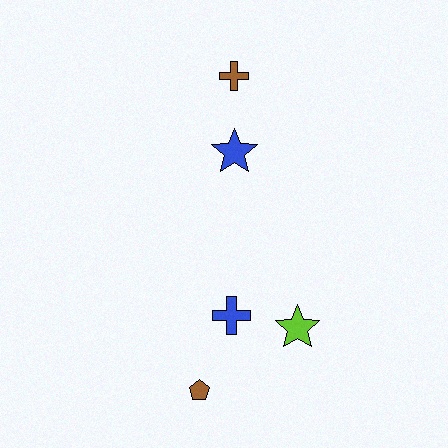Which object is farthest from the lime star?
The brown cross is farthest from the lime star.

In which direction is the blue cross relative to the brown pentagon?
The blue cross is above the brown pentagon.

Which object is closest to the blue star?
The brown cross is closest to the blue star.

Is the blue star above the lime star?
Yes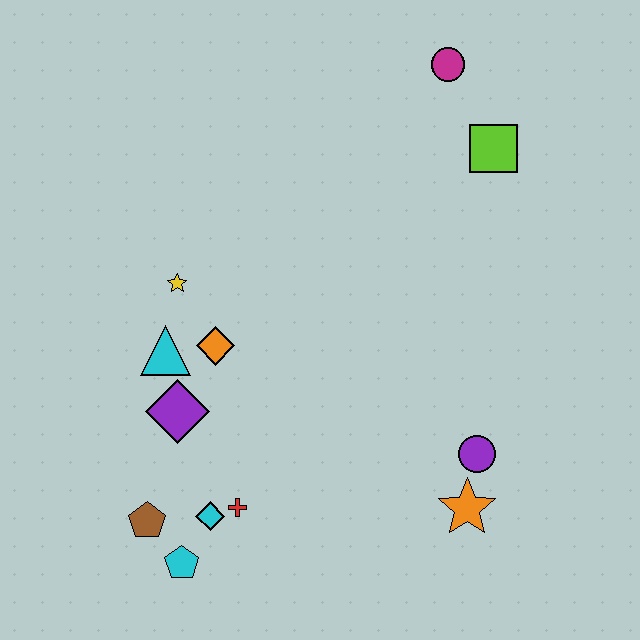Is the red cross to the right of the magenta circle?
No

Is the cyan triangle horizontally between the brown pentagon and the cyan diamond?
Yes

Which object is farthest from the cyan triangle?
The magenta circle is farthest from the cyan triangle.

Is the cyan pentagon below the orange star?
Yes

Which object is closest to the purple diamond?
The cyan triangle is closest to the purple diamond.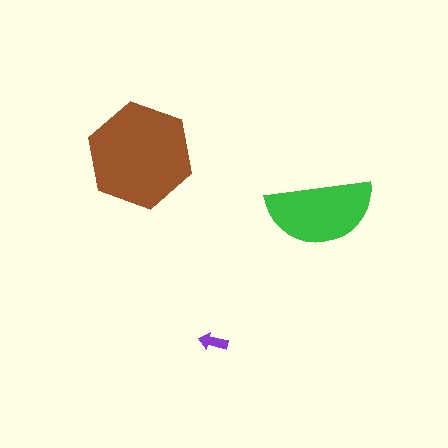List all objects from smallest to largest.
The purple arrow, the green semicircle, the brown hexagon.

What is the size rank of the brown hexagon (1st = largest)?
1st.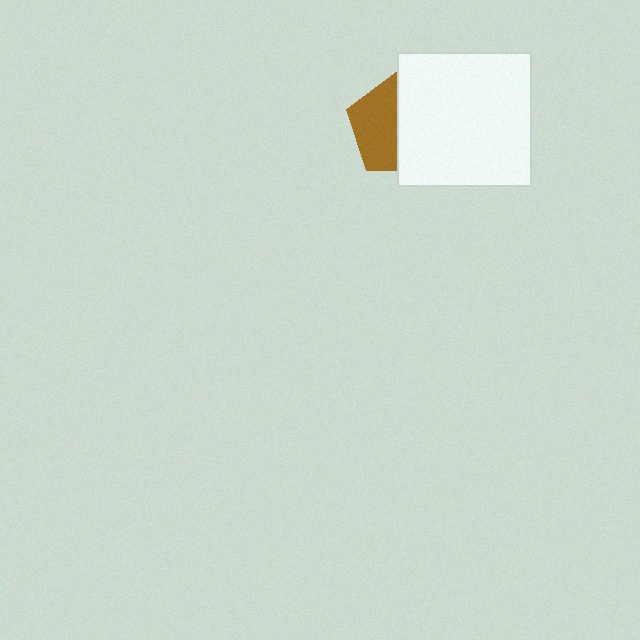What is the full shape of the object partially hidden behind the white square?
The partially hidden object is a brown pentagon.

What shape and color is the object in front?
The object in front is a white square.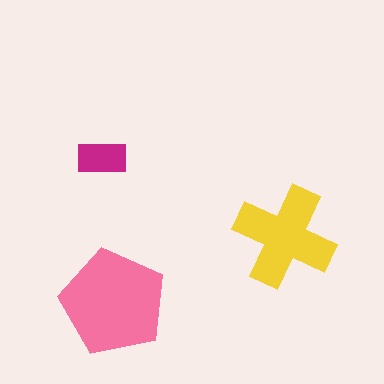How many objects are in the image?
There are 3 objects in the image.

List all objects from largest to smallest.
The pink pentagon, the yellow cross, the magenta rectangle.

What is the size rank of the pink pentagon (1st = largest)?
1st.